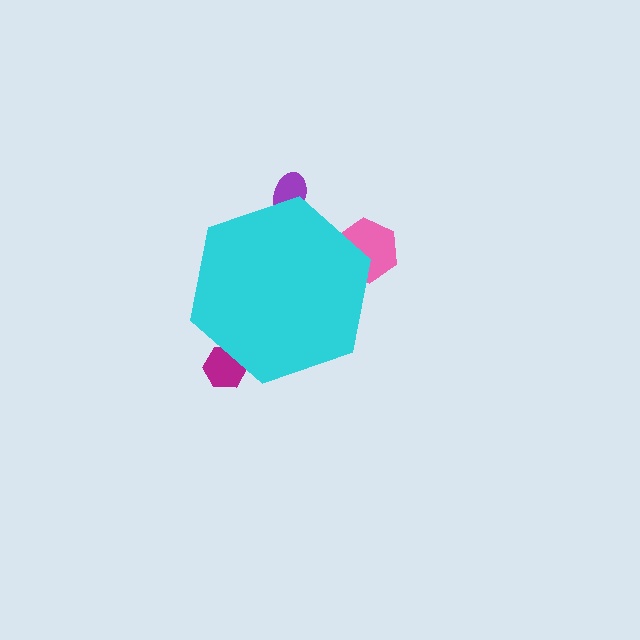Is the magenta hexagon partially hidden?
Yes, the magenta hexagon is partially hidden behind the cyan hexagon.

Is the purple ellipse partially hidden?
Yes, the purple ellipse is partially hidden behind the cyan hexagon.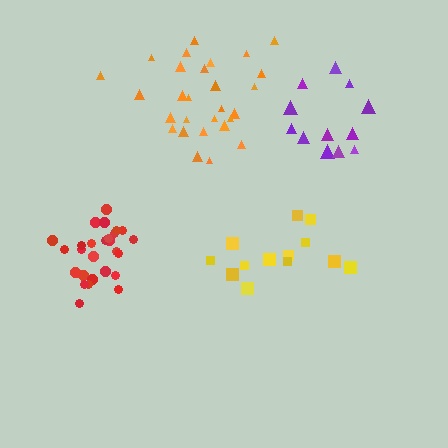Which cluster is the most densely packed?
Red.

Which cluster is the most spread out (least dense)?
Yellow.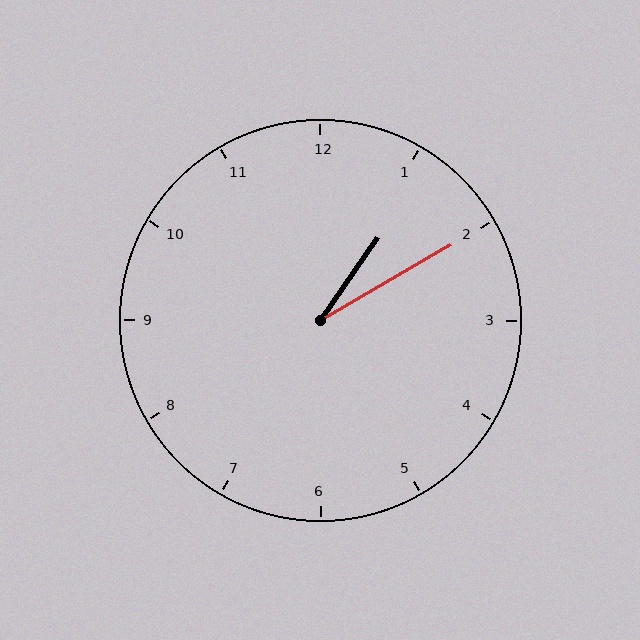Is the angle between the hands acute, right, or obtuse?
It is acute.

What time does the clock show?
1:10.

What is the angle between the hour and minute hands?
Approximately 25 degrees.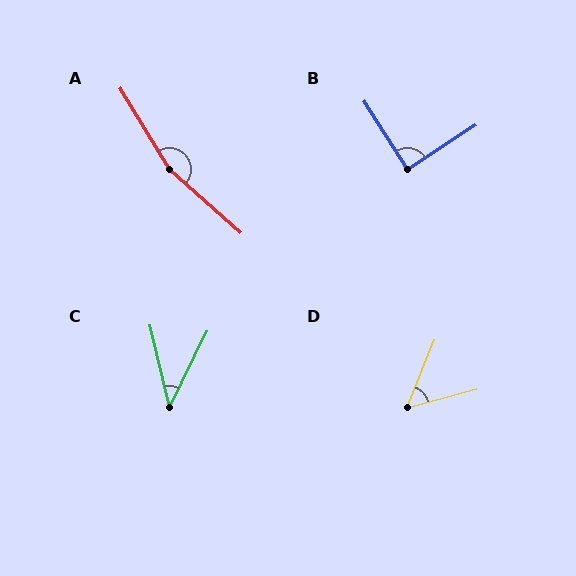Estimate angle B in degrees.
Approximately 89 degrees.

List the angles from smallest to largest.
C (39°), D (53°), B (89°), A (163°).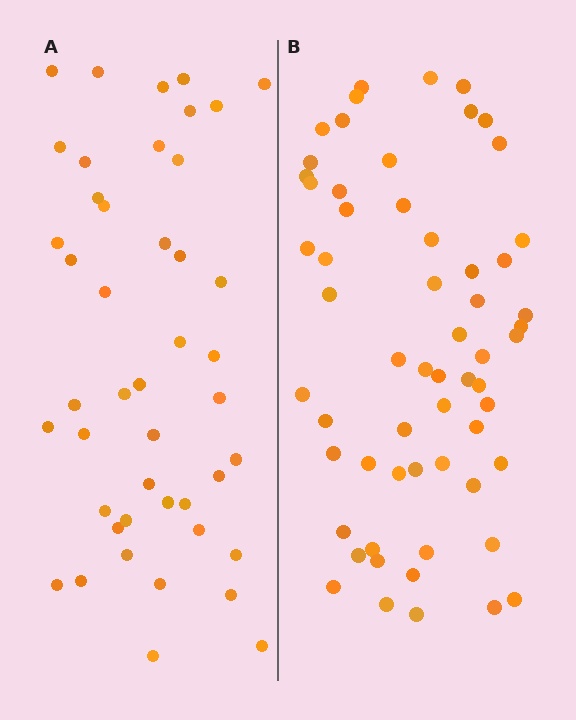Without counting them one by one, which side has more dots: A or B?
Region B (the right region) has more dots.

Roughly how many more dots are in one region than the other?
Region B has approximately 15 more dots than region A.